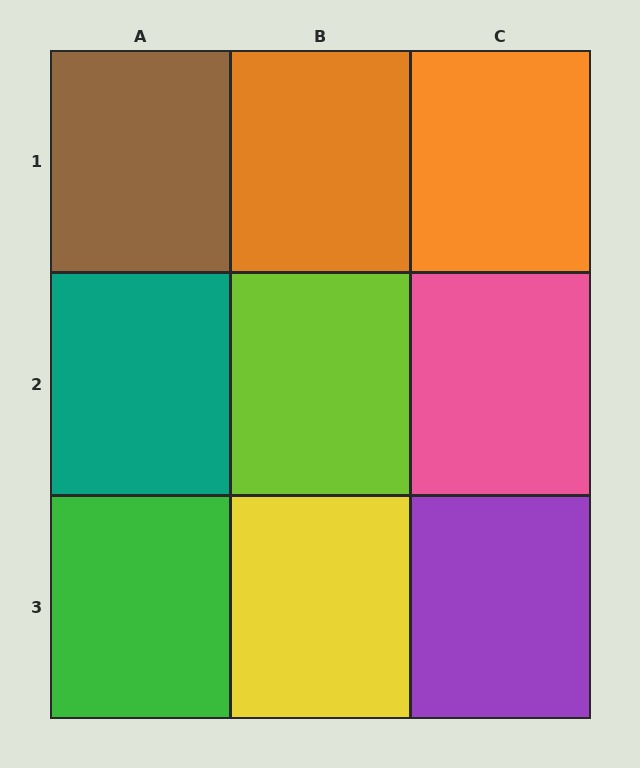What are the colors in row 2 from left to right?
Teal, lime, pink.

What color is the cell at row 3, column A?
Green.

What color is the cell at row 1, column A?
Brown.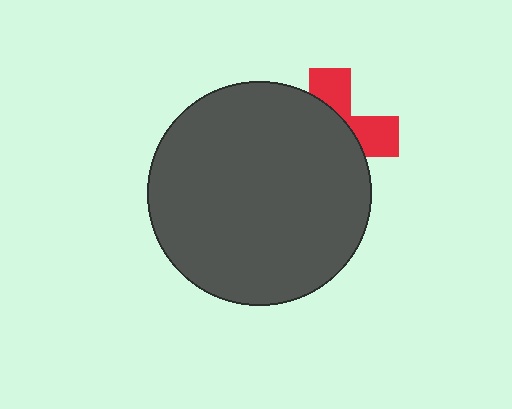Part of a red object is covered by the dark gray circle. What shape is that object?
It is a cross.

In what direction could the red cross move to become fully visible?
The red cross could move toward the upper-right. That would shift it out from behind the dark gray circle entirely.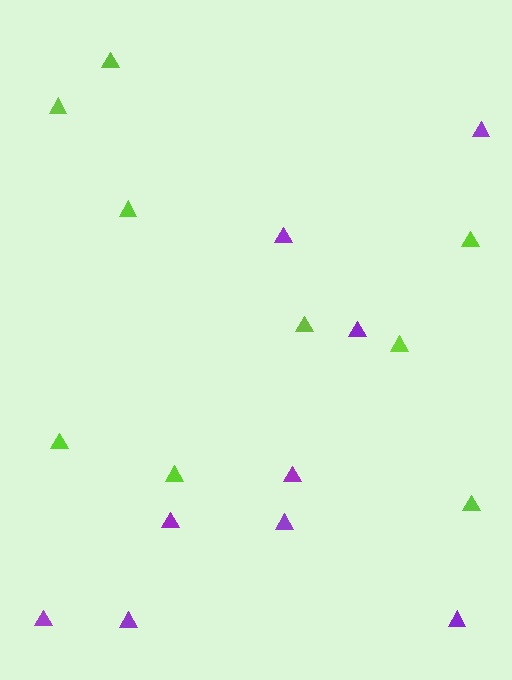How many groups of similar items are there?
There are 2 groups: one group of purple triangles (9) and one group of lime triangles (9).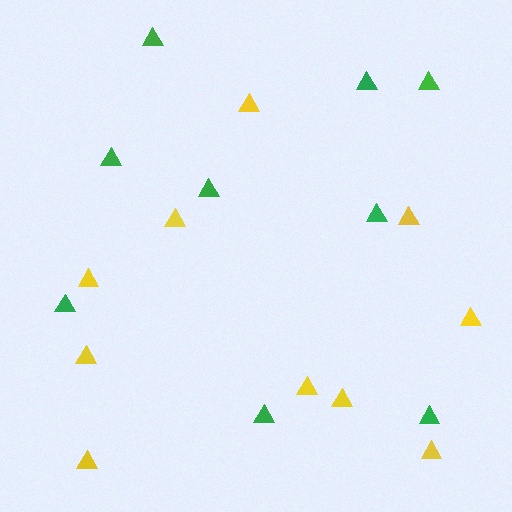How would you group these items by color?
There are 2 groups: one group of yellow triangles (10) and one group of green triangles (9).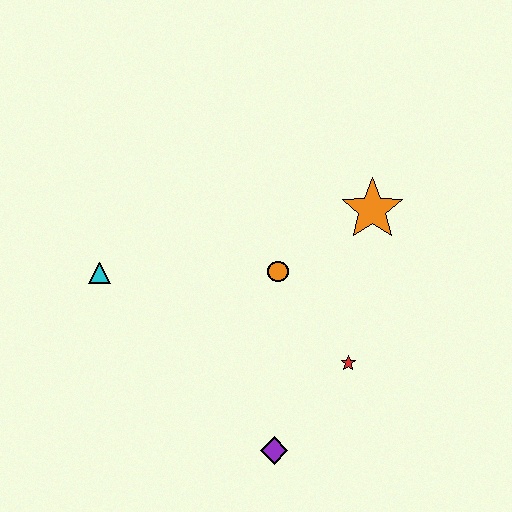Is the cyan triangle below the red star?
No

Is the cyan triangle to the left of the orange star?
Yes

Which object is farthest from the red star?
The cyan triangle is farthest from the red star.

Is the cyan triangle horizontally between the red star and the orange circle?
No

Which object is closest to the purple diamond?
The red star is closest to the purple diamond.